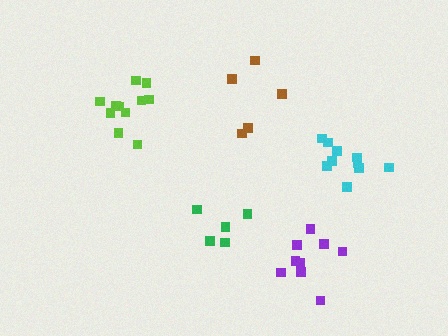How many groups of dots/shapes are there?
There are 5 groups.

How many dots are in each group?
Group 1: 5 dots, Group 2: 9 dots, Group 3: 5 dots, Group 4: 10 dots, Group 5: 11 dots (40 total).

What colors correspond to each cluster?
The clusters are colored: green, purple, brown, cyan, lime.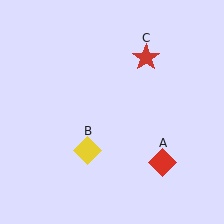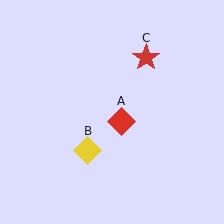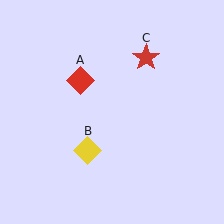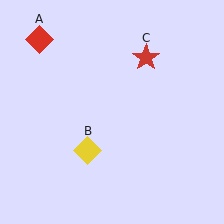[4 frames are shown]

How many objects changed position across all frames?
1 object changed position: red diamond (object A).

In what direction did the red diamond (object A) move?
The red diamond (object A) moved up and to the left.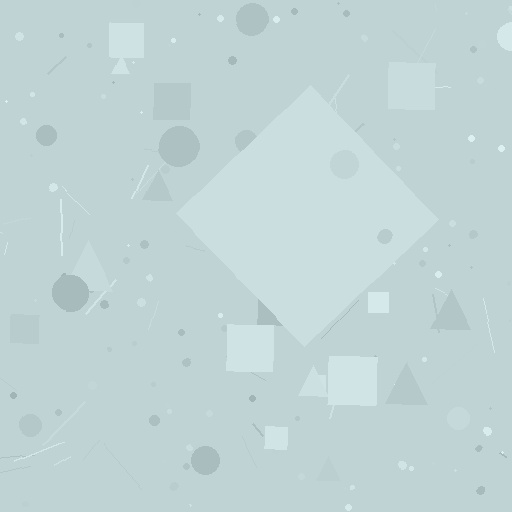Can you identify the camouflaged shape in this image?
The camouflaged shape is a diamond.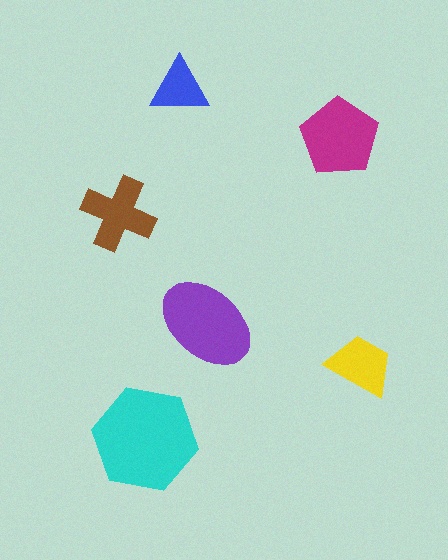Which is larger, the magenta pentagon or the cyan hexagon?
The cyan hexagon.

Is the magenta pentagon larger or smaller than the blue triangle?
Larger.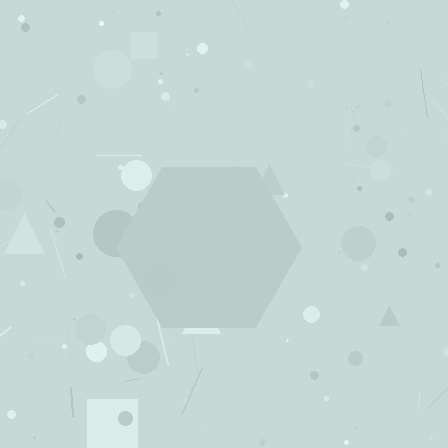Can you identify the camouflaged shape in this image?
The camouflaged shape is a hexagon.